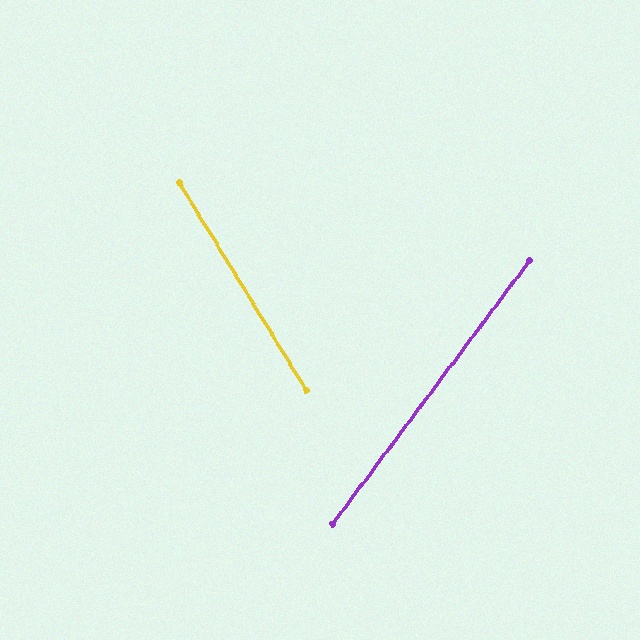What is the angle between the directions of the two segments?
Approximately 68 degrees.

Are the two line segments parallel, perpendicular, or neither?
Neither parallel nor perpendicular — they differ by about 68°.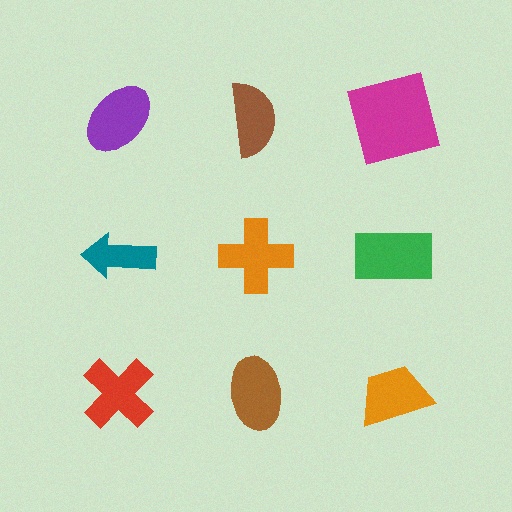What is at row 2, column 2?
An orange cross.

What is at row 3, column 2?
A brown ellipse.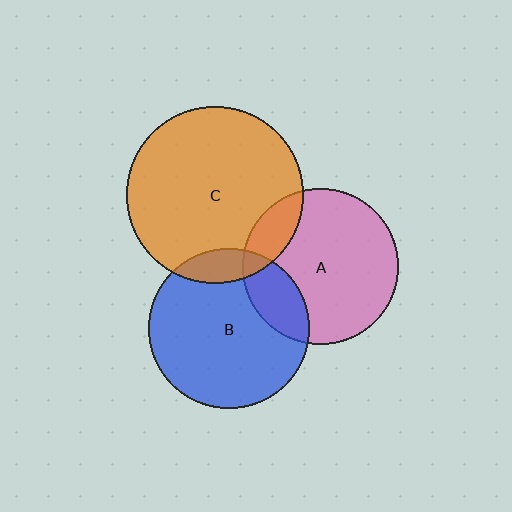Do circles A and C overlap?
Yes.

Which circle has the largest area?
Circle C (orange).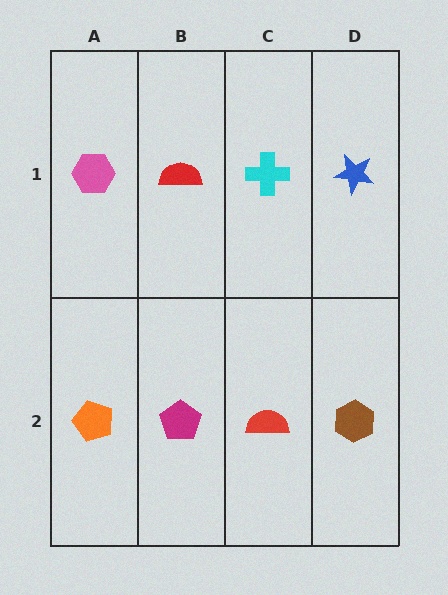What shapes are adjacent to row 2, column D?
A blue star (row 1, column D), a red semicircle (row 2, column C).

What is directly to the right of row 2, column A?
A magenta pentagon.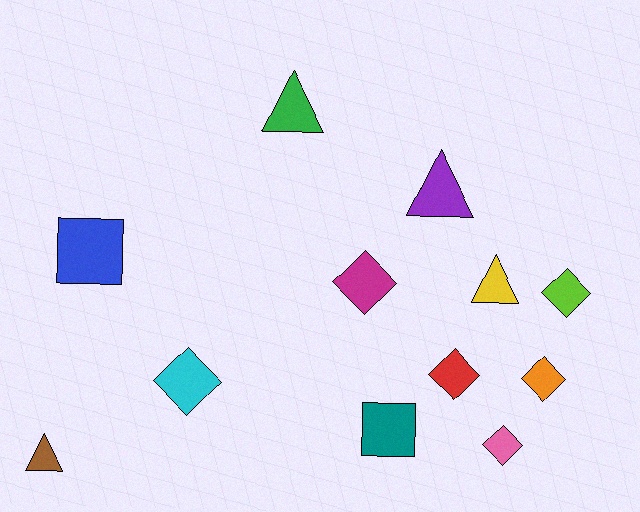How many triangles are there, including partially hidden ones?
There are 4 triangles.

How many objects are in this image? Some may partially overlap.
There are 12 objects.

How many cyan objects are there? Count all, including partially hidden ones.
There is 1 cyan object.